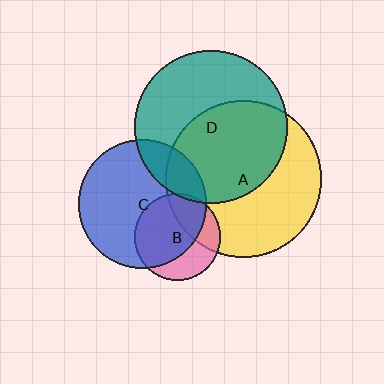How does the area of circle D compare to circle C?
Approximately 1.4 times.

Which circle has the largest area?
Circle A (yellow).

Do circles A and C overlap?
Yes.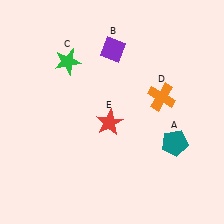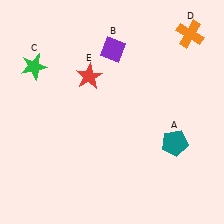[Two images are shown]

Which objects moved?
The objects that moved are: the green star (C), the orange cross (D), the red star (E).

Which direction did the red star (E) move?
The red star (E) moved up.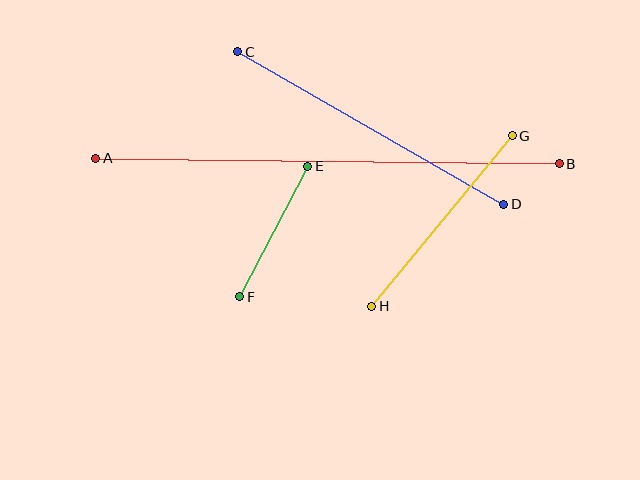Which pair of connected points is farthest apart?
Points A and B are farthest apart.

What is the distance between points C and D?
The distance is approximately 307 pixels.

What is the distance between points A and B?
The distance is approximately 464 pixels.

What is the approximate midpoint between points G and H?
The midpoint is at approximately (442, 221) pixels.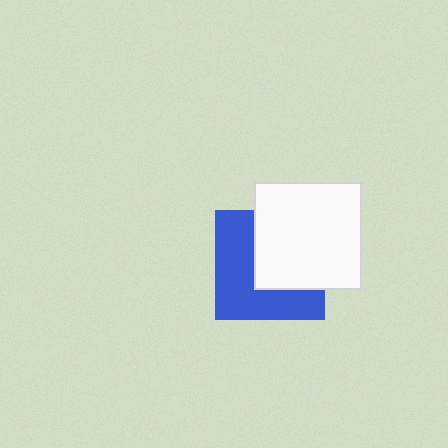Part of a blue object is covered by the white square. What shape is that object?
It is a square.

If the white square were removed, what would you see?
You would see the complete blue square.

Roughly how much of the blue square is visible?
About half of it is visible (roughly 52%).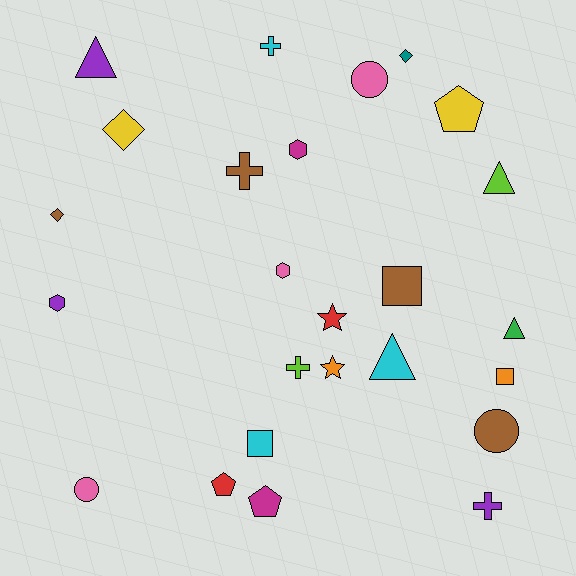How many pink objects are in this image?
There are 3 pink objects.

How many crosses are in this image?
There are 4 crosses.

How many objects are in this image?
There are 25 objects.